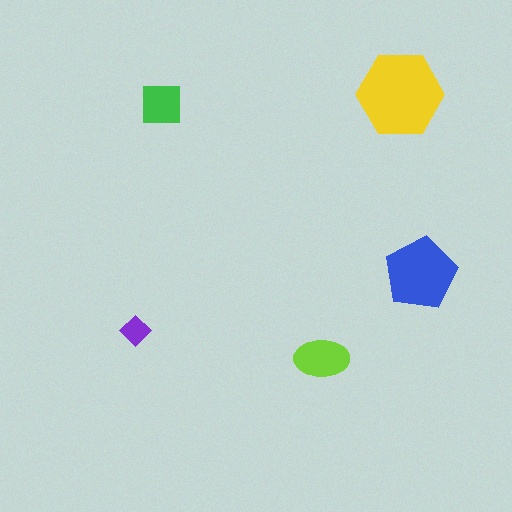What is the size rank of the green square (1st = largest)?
4th.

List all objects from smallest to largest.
The purple diamond, the green square, the lime ellipse, the blue pentagon, the yellow hexagon.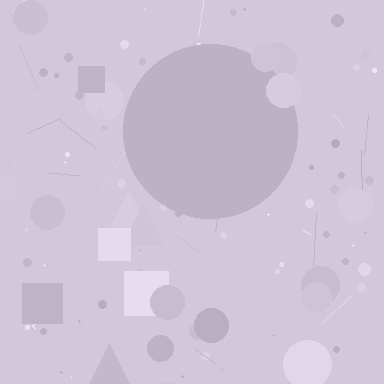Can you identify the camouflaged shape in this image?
The camouflaged shape is a circle.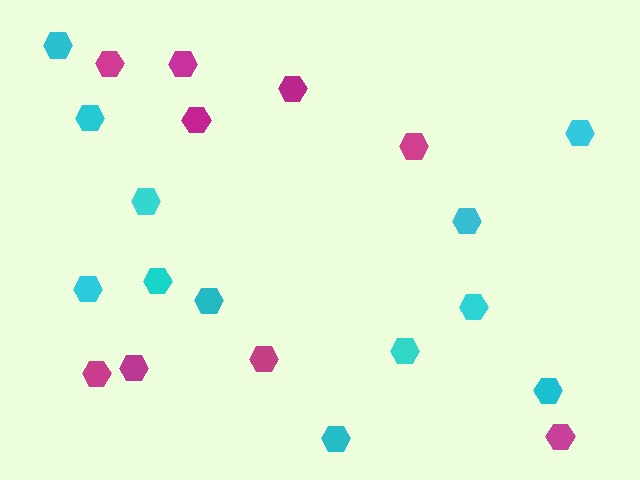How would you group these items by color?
There are 2 groups: one group of magenta hexagons (9) and one group of cyan hexagons (12).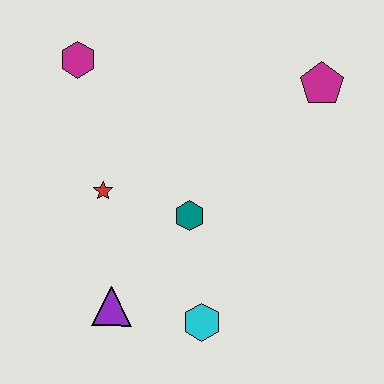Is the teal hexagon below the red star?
Yes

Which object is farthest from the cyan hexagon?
The magenta hexagon is farthest from the cyan hexagon.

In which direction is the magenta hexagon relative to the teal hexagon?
The magenta hexagon is above the teal hexagon.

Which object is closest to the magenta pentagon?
The teal hexagon is closest to the magenta pentagon.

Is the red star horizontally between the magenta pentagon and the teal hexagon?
No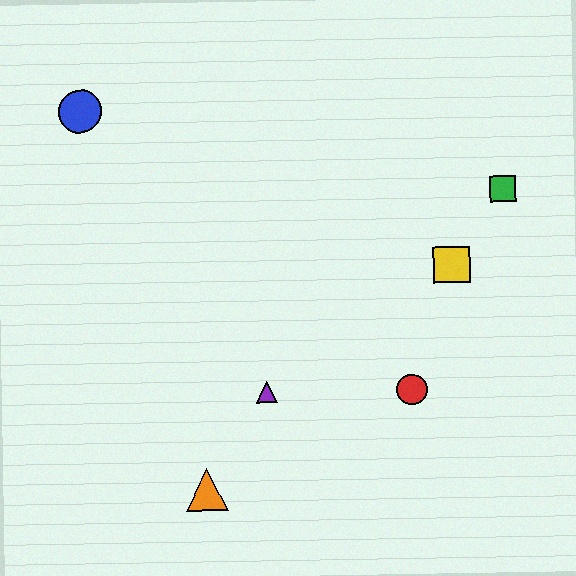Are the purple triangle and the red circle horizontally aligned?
Yes, both are at y≈392.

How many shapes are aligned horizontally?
2 shapes (the red circle, the purple triangle) are aligned horizontally.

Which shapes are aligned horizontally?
The red circle, the purple triangle are aligned horizontally.